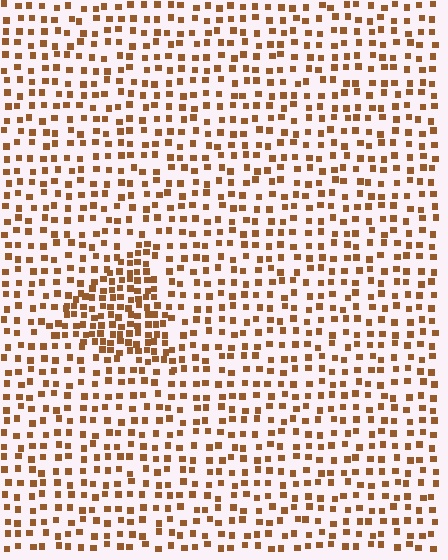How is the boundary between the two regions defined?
The boundary is defined by a change in element density (approximately 2.0x ratio). All elements are the same color, size, and shape.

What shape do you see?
I see a triangle.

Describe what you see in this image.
The image contains small brown elements arranged at two different densities. A triangle-shaped region is visible where the elements are more densely packed than the surrounding area.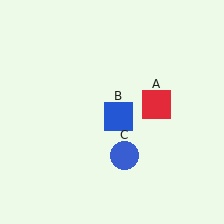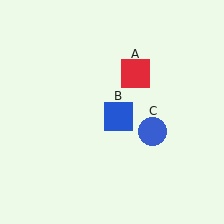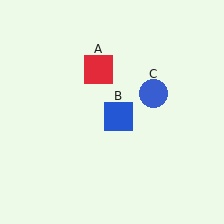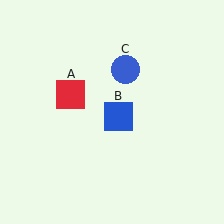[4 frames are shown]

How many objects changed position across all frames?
2 objects changed position: red square (object A), blue circle (object C).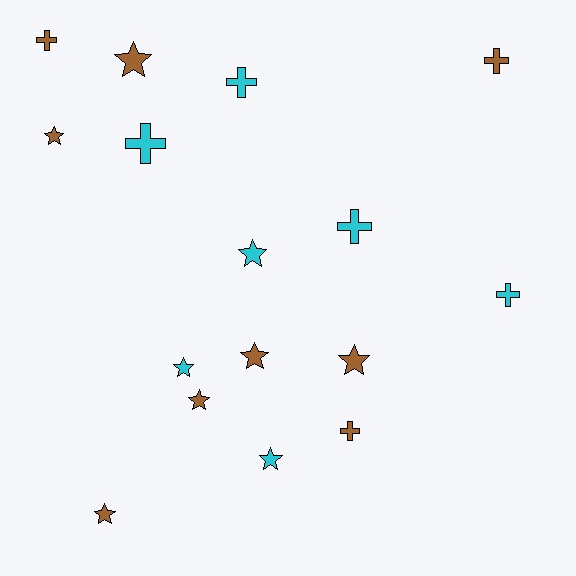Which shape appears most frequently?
Star, with 9 objects.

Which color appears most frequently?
Brown, with 9 objects.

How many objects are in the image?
There are 16 objects.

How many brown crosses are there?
There are 3 brown crosses.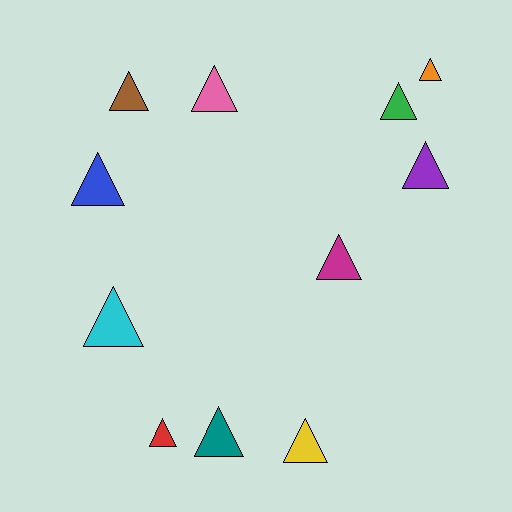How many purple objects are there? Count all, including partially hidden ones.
There is 1 purple object.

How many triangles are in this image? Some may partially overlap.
There are 11 triangles.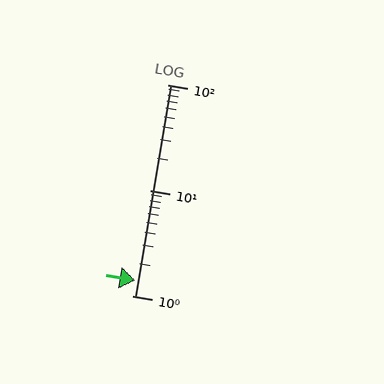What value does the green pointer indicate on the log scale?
The pointer indicates approximately 1.4.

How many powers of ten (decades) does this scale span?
The scale spans 2 decades, from 1 to 100.